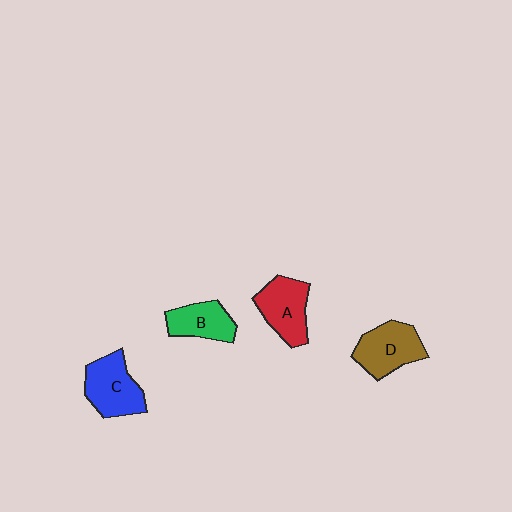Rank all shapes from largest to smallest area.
From largest to smallest: C (blue), D (brown), A (red), B (green).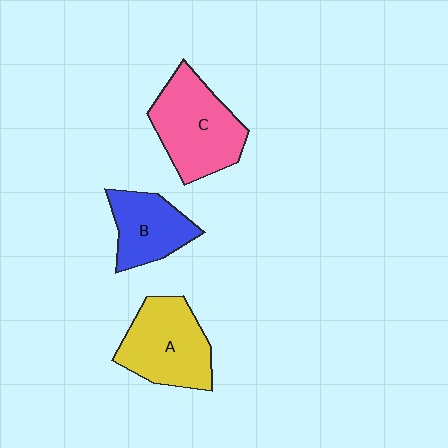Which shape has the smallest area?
Shape B (blue).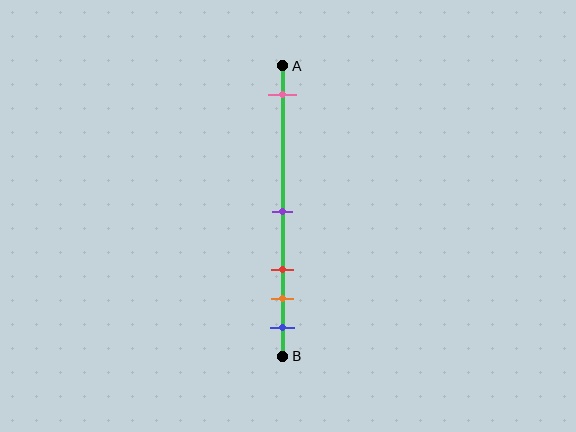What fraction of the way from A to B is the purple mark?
The purple mark is approximately 50% (0.5) of the way from A to B.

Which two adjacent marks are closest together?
The orange and blue marks are the closest adjacent pair.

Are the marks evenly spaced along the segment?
No, the marks are not evenly spaced.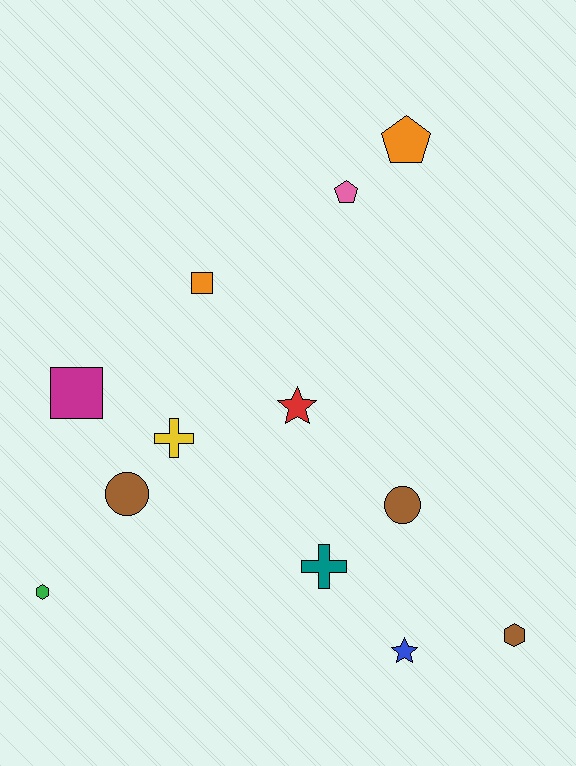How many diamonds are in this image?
There are no diamonds.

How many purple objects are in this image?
There are no purple objects.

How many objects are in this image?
There are 12 objects.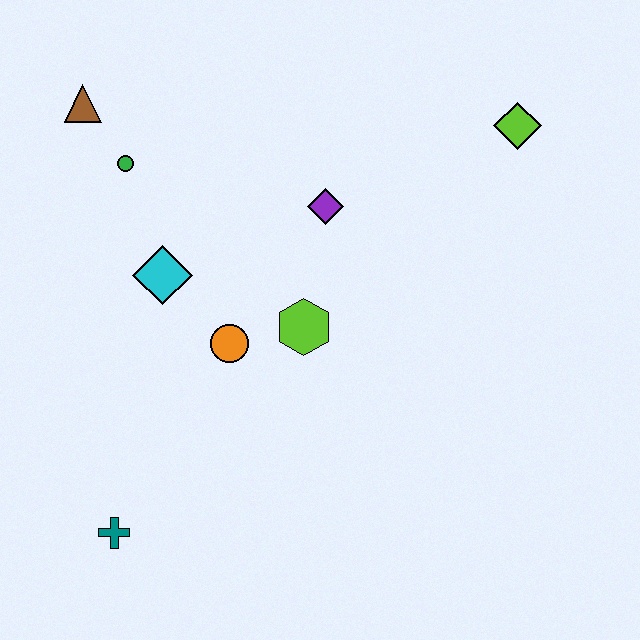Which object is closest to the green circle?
The brown triangle is closest to the green circle.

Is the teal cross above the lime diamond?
No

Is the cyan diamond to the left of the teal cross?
No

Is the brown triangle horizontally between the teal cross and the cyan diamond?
No